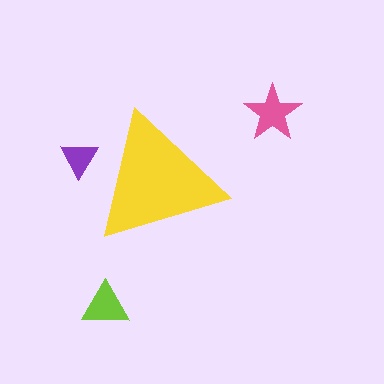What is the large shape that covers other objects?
A yellow triangle.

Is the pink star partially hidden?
No, the pink star is fully visible.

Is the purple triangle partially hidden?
Yes, the purple triangle is partially hidden behind the yellow triangle.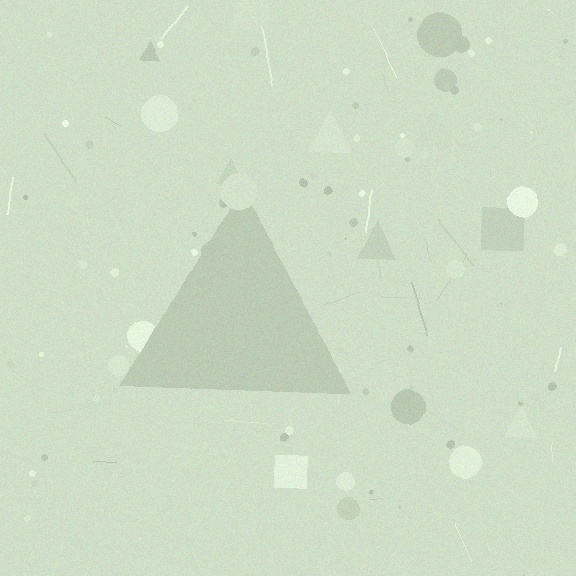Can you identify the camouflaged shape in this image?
The camouflaged shape is a triangle.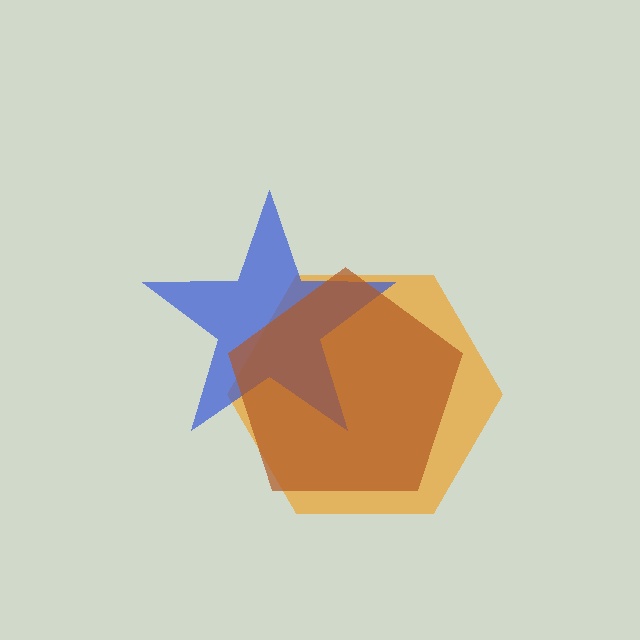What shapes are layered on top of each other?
The layered shapes are: an orange hexagon, a blue star, a brown pentagon.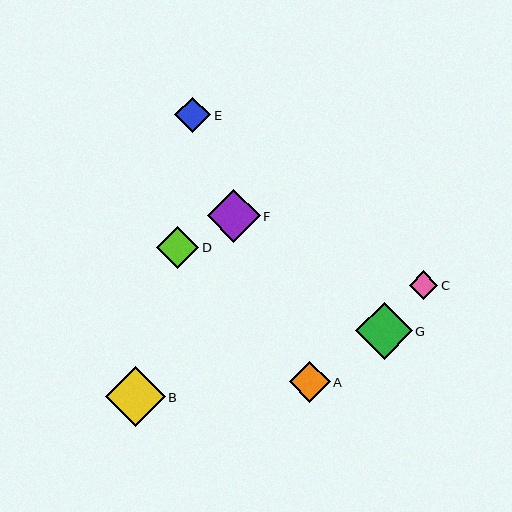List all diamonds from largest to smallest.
From largest to smallest: B, G, F, D, A, E, C.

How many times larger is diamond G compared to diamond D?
Diamond G is approximately 1.3 times the size of diamond D.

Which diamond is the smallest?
Diamond C is the smallest with a size of approximately 28 pixels.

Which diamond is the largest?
Diamond B is the largest with a size of approximately 60 pixels.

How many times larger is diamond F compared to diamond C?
Diamond F is approximately 1.9 times the size of diamond C.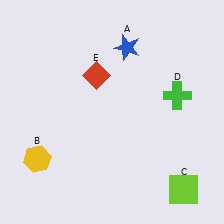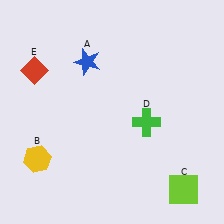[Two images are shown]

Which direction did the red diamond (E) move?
The red diamond (E) moved left.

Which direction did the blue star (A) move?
The blue star (A) moved left.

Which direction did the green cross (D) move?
The green cross (D) moved left.